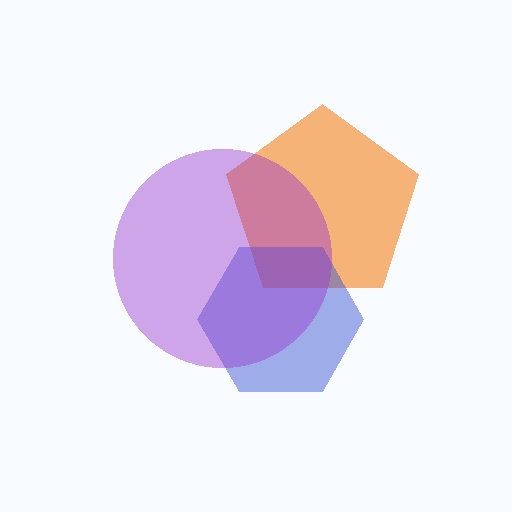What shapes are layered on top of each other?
The layered shapes are: an orange pentagon, a blue hexagon, a purple circle.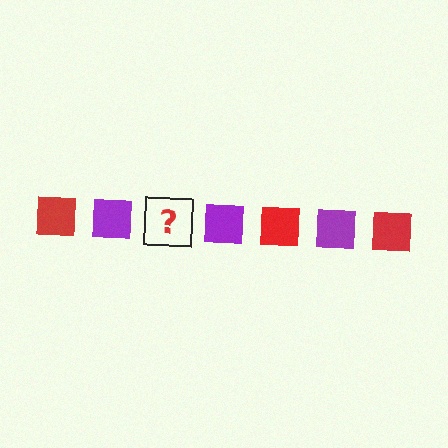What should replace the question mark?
The question mark should be replaced with a red square.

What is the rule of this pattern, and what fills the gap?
The rule is that the pattern cycles through red, purple squares. The gap should be filled with a red square.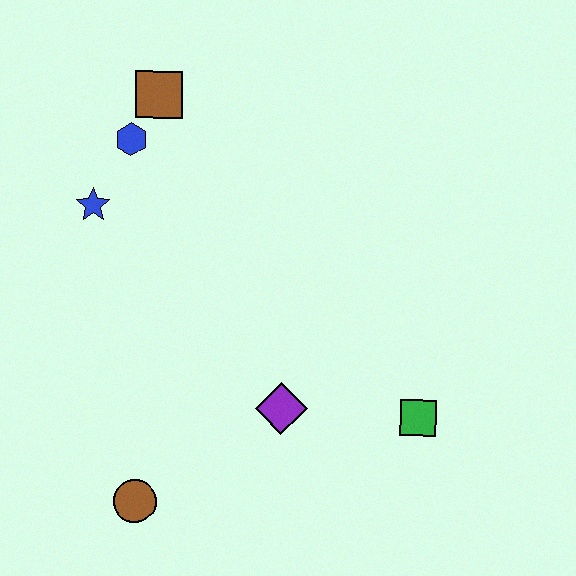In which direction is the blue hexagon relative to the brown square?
The blue hexagon is below the brown square.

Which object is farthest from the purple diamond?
The brown square is farthest from the purple diamond.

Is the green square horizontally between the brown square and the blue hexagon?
No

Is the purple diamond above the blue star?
No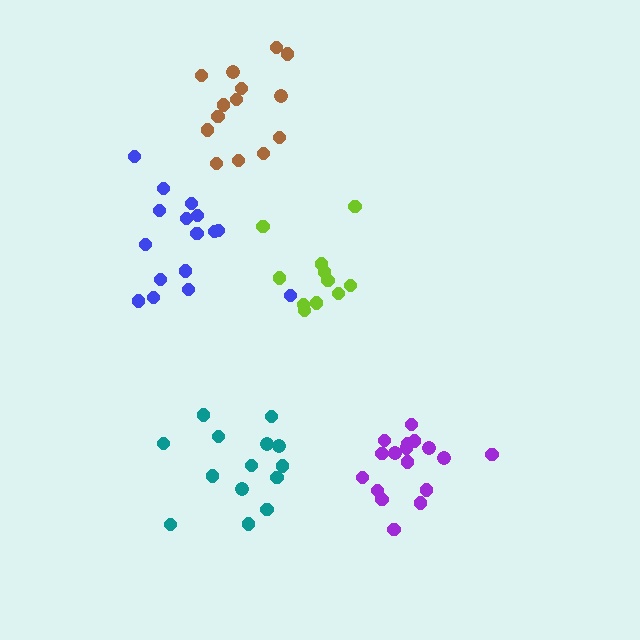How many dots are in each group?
Group 1: 14 dots, Group 2: 14 dots, Group 3: 17 dots, Group 4: 16 dots, Group 5: 11 dots (72 total).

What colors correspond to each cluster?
The clusters are colored: teal, brown, purple, blue, lime.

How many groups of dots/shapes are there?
There are 5 groups.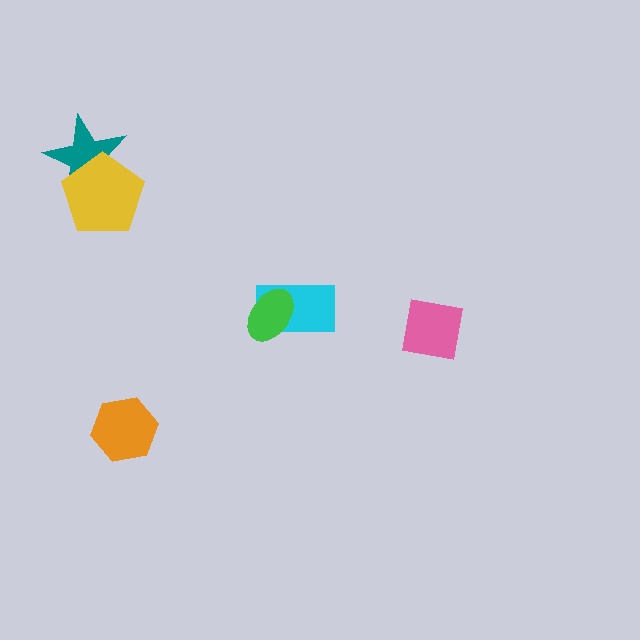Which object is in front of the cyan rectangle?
The green ellipse is in front of the cyan rectangle.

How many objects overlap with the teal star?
1 object overlaps with the teal star.